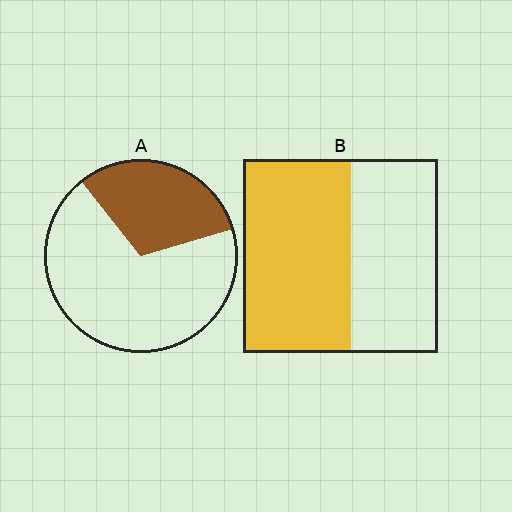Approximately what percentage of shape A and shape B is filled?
A is approximately 30% and B is approximately 55%.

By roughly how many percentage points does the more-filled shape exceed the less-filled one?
By roughly 25 percentage points (B over A).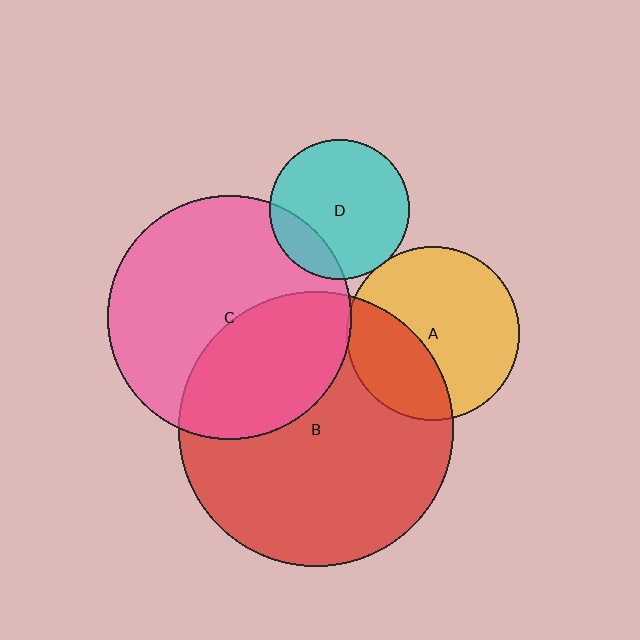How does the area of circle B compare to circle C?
Approximately 1.3 times.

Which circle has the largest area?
Circle B (red).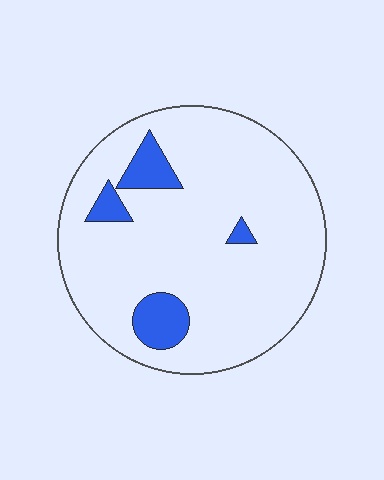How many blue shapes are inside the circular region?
4.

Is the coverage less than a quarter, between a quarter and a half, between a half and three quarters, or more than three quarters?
Less than a quarter.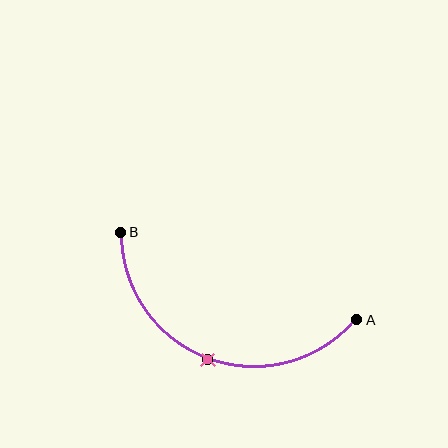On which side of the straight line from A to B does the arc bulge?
The arc bulges below the straight line connecting A and B.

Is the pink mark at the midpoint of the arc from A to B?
Yes. The pink mark lies on the arc at equal arc-length from both A and B — it is the arc midpoint.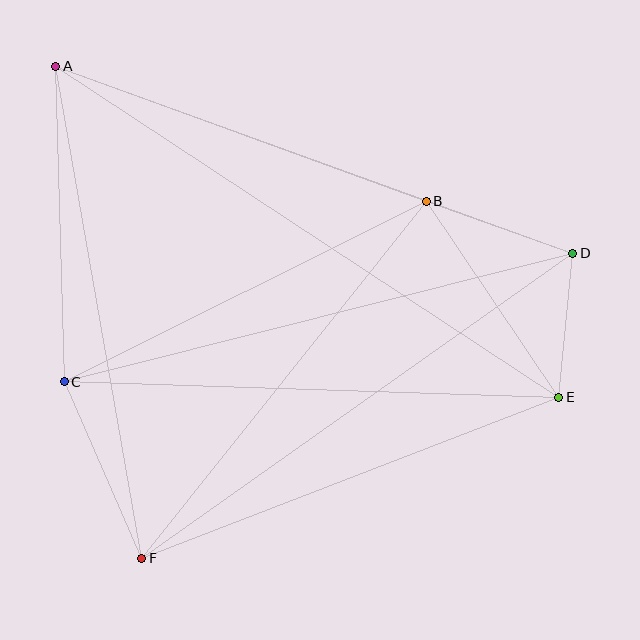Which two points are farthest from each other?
Points A and E are farthest from each other.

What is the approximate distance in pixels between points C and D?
The distance between C and D is approximately 525 pixels.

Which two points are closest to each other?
Points D and E are closest to each other.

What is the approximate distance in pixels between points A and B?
The distance between A and B is approximately 394 pixels.